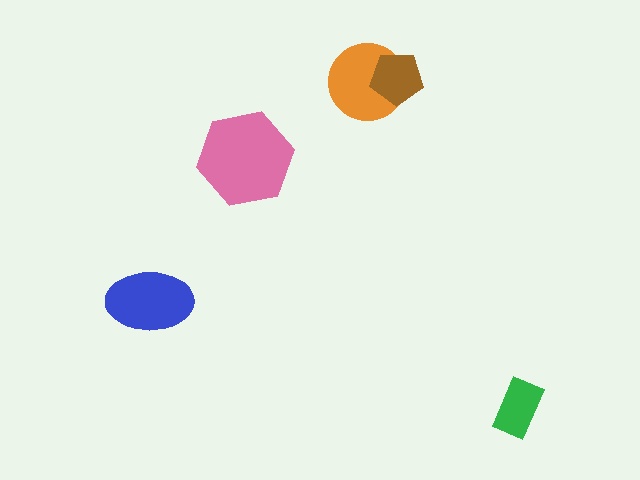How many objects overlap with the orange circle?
1 object overlaps with the orange circle.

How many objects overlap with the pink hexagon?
0 objects overlap with the pink hexagon.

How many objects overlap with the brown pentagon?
1 object overlaps with the brown pentagon.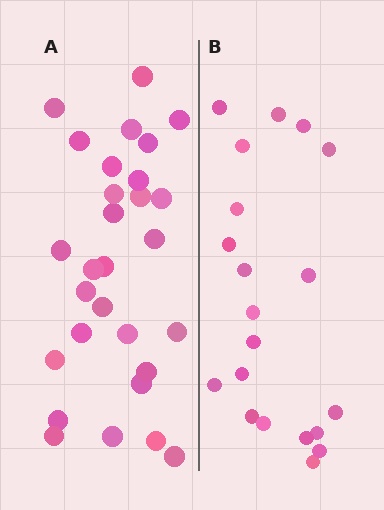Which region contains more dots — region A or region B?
Region A (the left region) has more dots.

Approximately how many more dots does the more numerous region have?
Region A has roughly 8 or so more dots than region B.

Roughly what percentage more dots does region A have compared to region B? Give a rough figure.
About 45% more.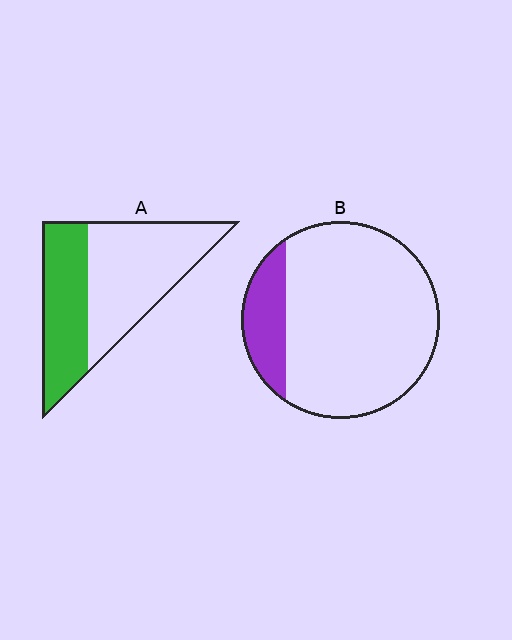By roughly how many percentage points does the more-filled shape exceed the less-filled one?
By roughly 25 percentage points (A over B).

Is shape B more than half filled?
No.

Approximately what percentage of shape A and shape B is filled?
A is approximately 40% and B is approximately 15%.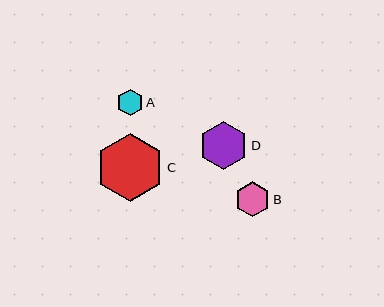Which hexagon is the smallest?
Hexagon A is the smallest with a size of approximately 26 pixels.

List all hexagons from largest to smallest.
From largest to smallest: C, D, B, A.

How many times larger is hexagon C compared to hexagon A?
Hexagon C is approximately 2.6 times the size of hexagon A.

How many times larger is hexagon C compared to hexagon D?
Hexagon C is approximately 1.4 times the size of hexagon D.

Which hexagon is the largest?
Hexagon C is the largest with a size of approximately 68 pixels.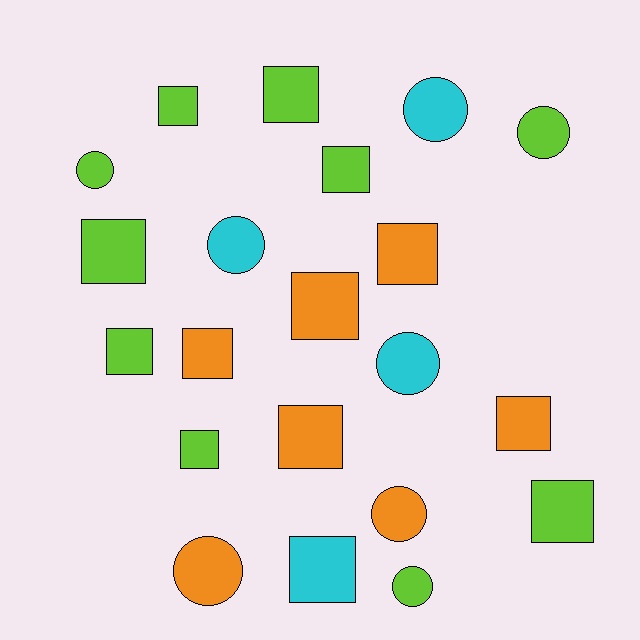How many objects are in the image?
There are 21 objects.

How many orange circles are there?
There are 2 orange circles.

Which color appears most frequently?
Lime, with 10 objects.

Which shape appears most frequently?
Square, with 13 objects.